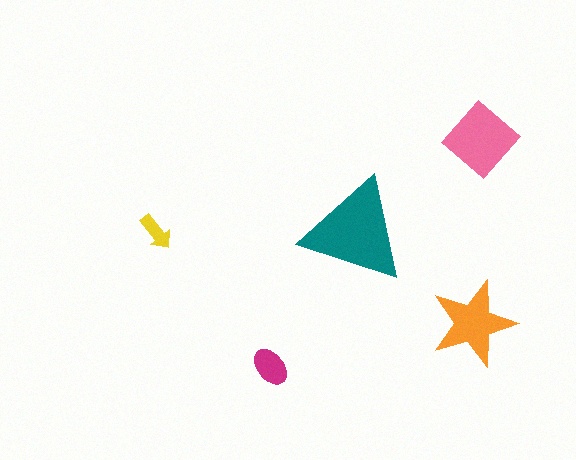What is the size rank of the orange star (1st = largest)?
3rd.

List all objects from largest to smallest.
The teal triangle, the pink diamond, the orange star, the magenta ellipse, the yellow arrow.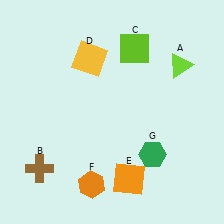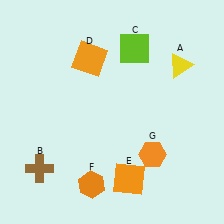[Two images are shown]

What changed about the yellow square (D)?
In Image 1, D is yellow. In Image 2, it changed to orange.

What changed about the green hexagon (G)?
In Image 1, G is green. In Image 2, it changed to orange.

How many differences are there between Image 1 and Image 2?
There are 3 differences between the two images.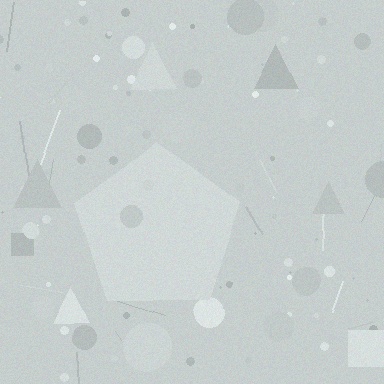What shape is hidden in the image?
A pentagon is hidden in the image.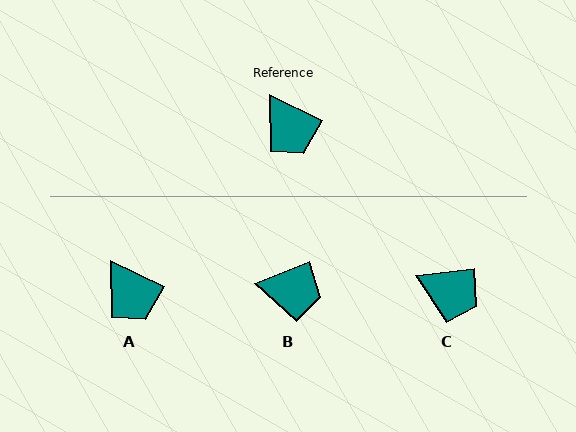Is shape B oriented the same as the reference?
No, it is off by about 47 degrees.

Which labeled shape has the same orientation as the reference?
A.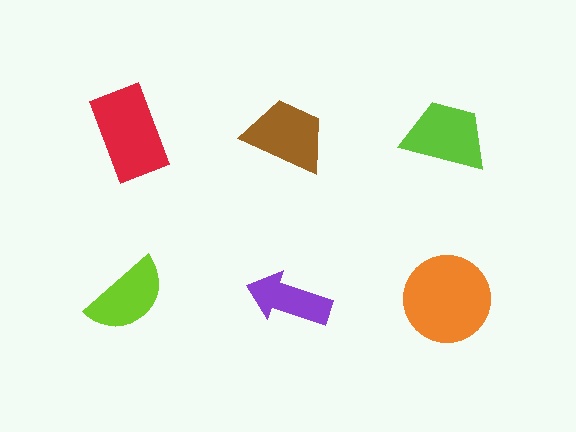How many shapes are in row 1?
3 shapes.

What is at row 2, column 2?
A purple arrow.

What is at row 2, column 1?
A lime semicircle.